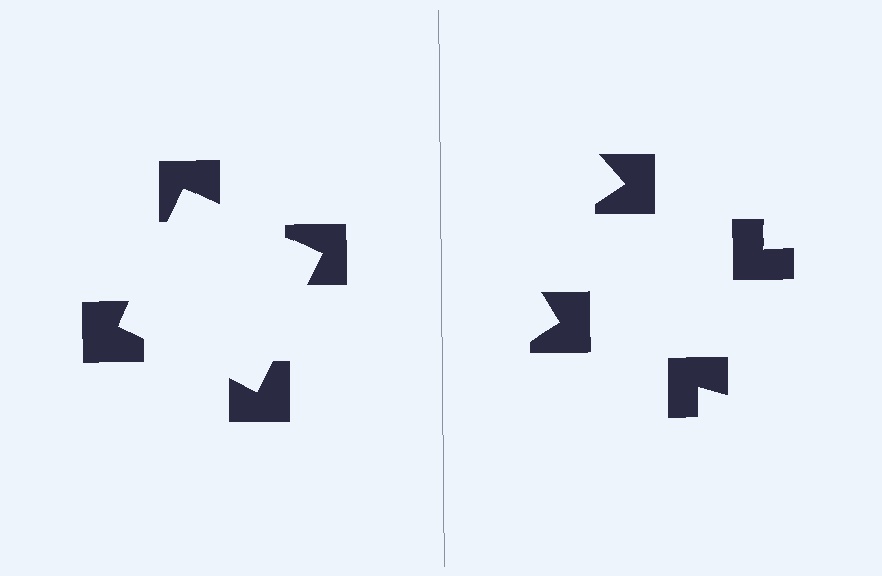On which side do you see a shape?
An illusory square appears on the left side. On the right side the wedge cuts are rotated, so no coherent shape forms.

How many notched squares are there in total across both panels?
8 — 4 on each side.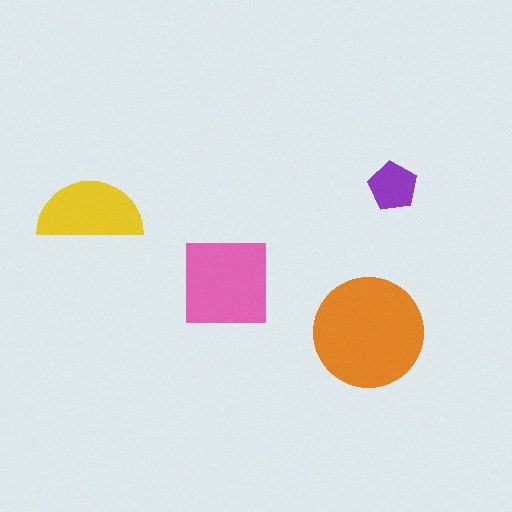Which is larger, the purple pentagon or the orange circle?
The orange circle.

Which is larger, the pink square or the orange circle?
The orange circle.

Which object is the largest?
The orange circle.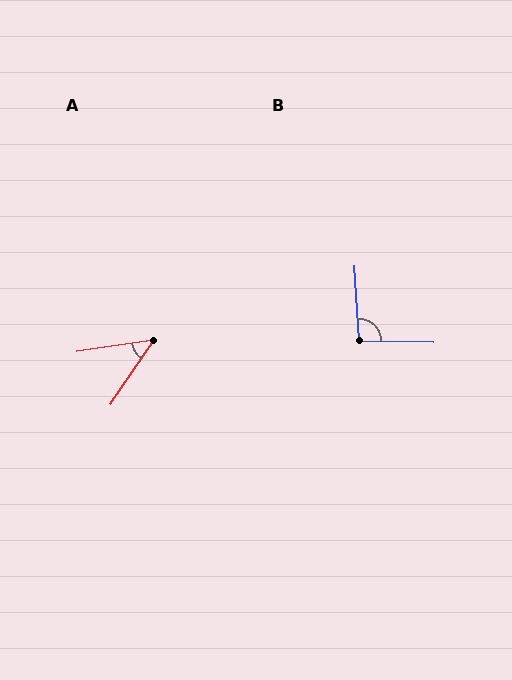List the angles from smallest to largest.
A (48°), B (94°).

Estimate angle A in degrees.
Approximately 48 degrees.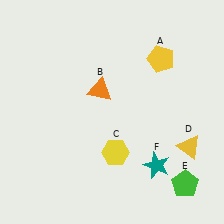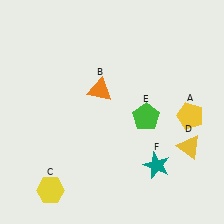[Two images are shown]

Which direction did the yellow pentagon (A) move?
The yellow pentagon (A) moved down.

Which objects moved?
The objects that moved are: the yellow pentagon (A), the yellow hexagon (C), the green pentagon (E).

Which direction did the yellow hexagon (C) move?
The yellow hexagon (C) moved left.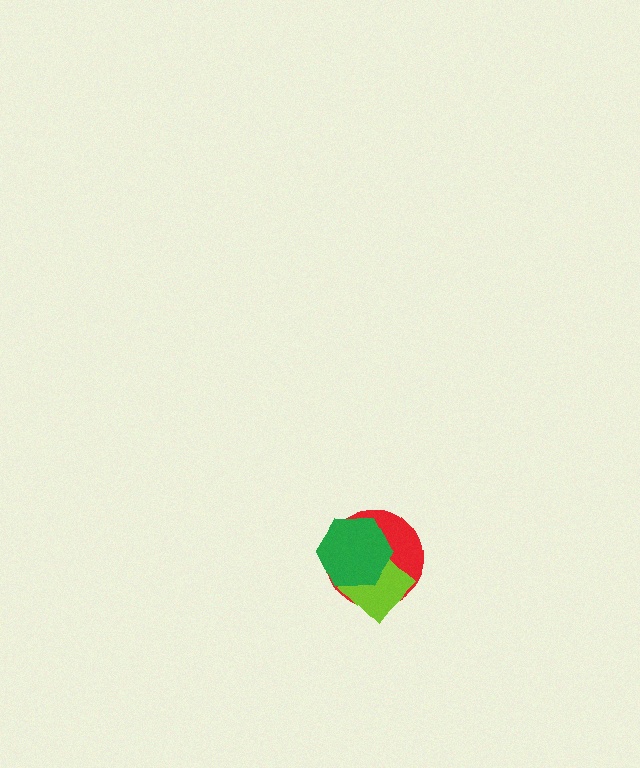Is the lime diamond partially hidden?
Yes, it is partially covered by another shape.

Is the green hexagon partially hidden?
No, no other shape covers it.